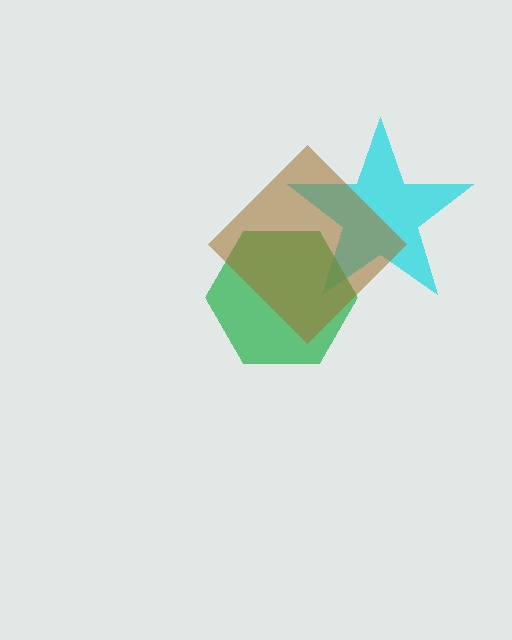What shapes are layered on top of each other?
The layered shapes are: a cyan star, a green hexagon, a brown diamond.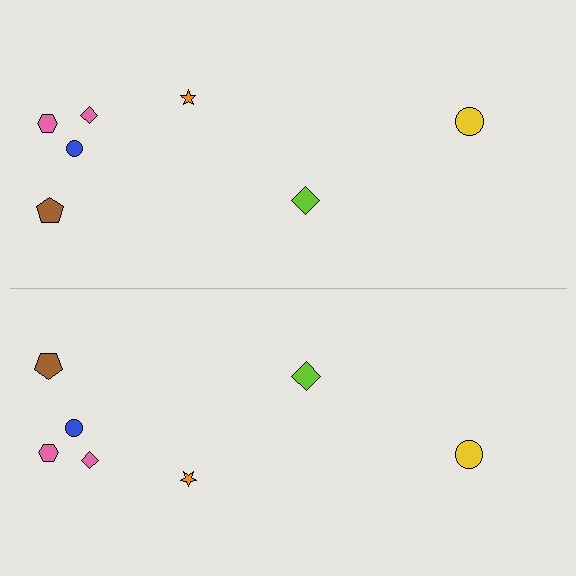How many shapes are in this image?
There are 14 shapes in this image.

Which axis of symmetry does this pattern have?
The pattern has a horizontal axis of symmetry running through the center of the image.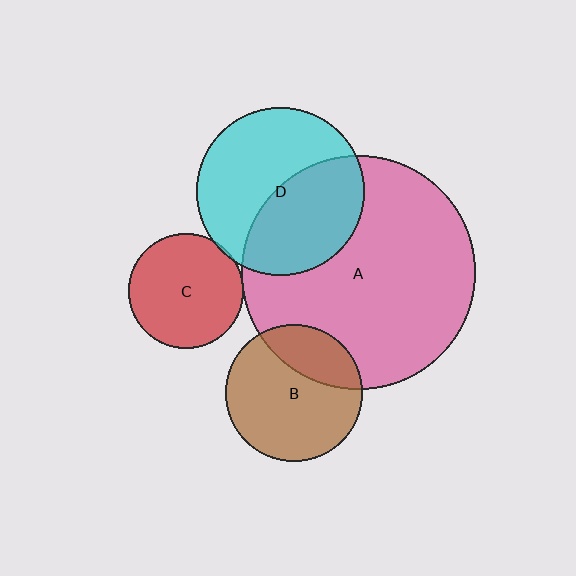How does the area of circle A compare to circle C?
Approximately 4.1 times.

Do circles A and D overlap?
Yes.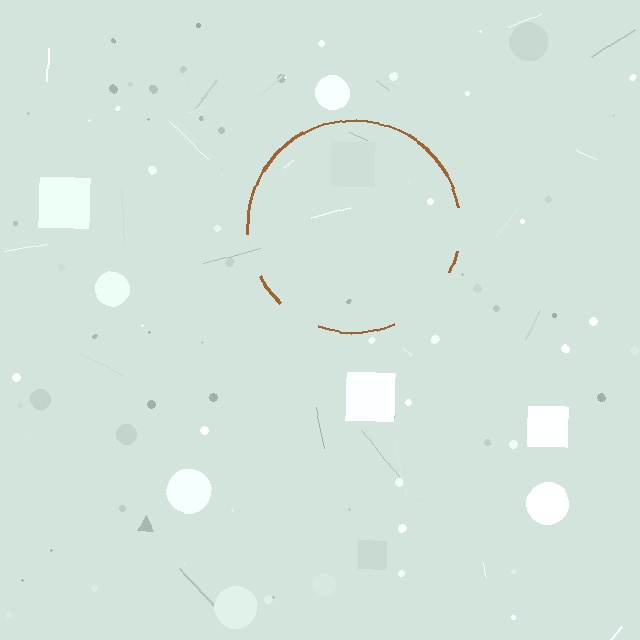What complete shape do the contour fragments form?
The contour fragments form a circle.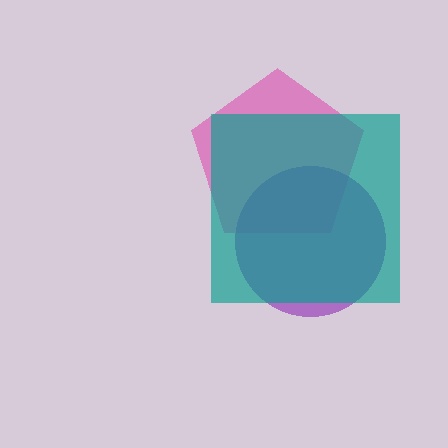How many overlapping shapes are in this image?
There are 3 overlapping shapes in the image.